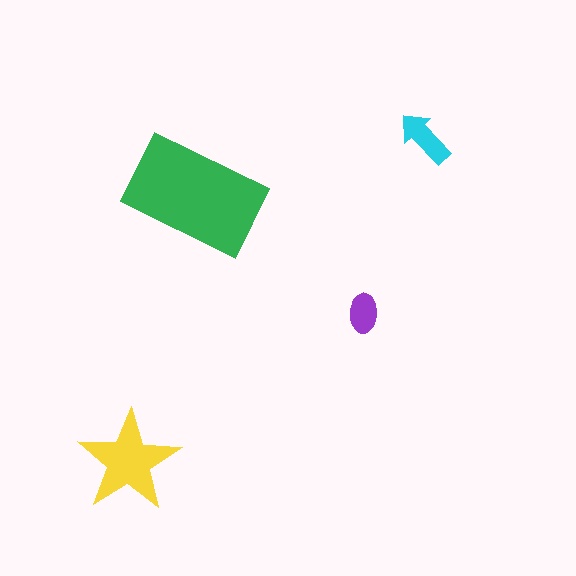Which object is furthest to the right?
The cyan arrow is rightmost.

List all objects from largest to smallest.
The green rectangle, the yellow star, the cyan arrow, the purple ellipse.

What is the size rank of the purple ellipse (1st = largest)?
4th.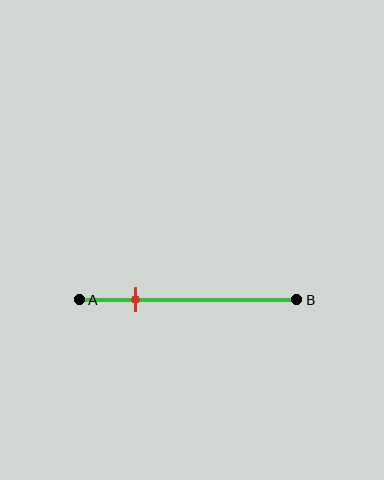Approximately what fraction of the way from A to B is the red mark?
The red mark is approximately 25% of the way from A to B.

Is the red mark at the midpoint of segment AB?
No, the mark is at about 25% from A, not at the 50% midpoint.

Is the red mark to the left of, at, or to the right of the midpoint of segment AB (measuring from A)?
The red mark is to the left of the midpoint of segment AB.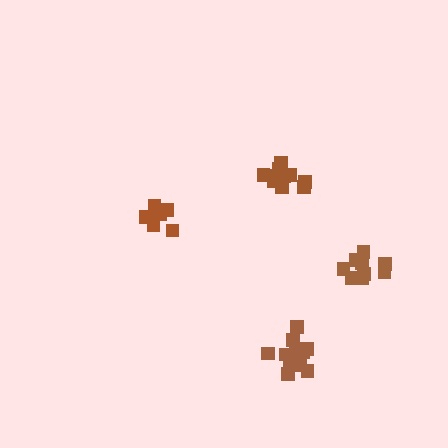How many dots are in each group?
Group 1: 10 dots, Group 2: 7 dots, Group 3: 12 dots, Group 4: 12 dots (41 total).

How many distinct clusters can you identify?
There are 4 distinct clusters.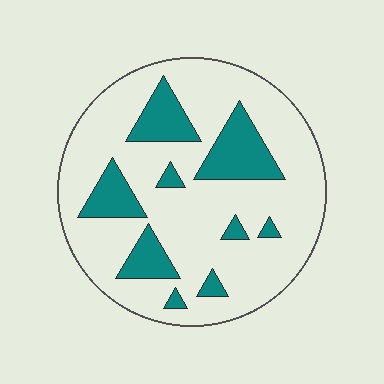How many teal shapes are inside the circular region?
9.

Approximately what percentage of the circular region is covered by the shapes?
Approximately 20%.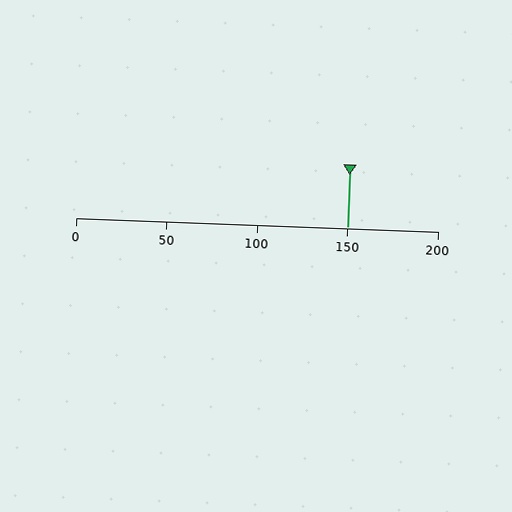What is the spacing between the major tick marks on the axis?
The major ticks are spaced 50 apart.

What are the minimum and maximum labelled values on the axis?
The axis runs from 0 to 200.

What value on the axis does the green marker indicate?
The marker indicates approximately 150.